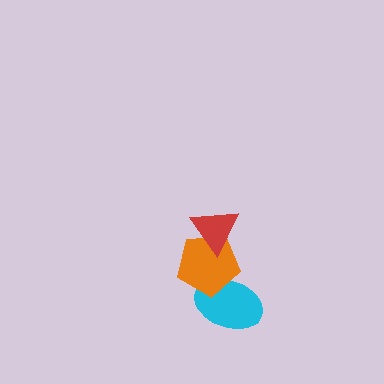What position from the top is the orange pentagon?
The orange pentagon is 2nd from the top.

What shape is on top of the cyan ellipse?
The orange pentagon is on top of the cyan ellipse.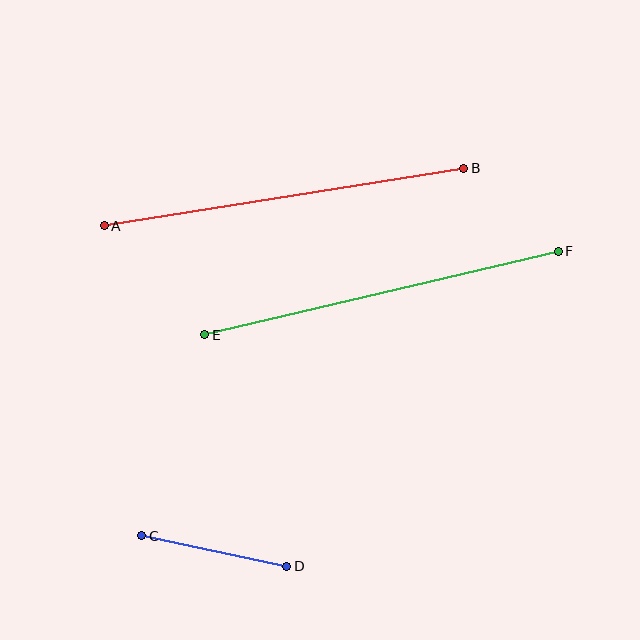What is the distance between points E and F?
The distance is approximately 363 pixels.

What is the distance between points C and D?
The distance is approximately 148 pixels.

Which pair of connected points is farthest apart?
Points A and B are farthest apart.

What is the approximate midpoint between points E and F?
The midpoint is at approximately (382, 293) pixels.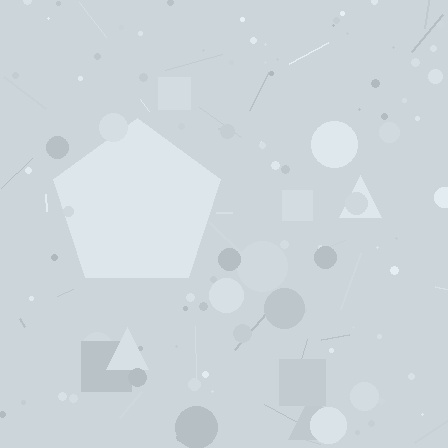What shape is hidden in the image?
A pentagon is hidden in the image.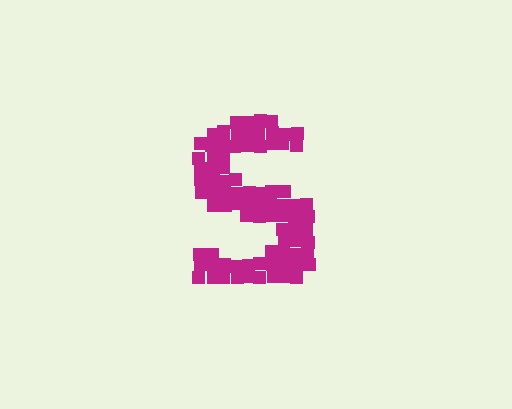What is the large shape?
The large shape is the letter S.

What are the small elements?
The small elements are squares.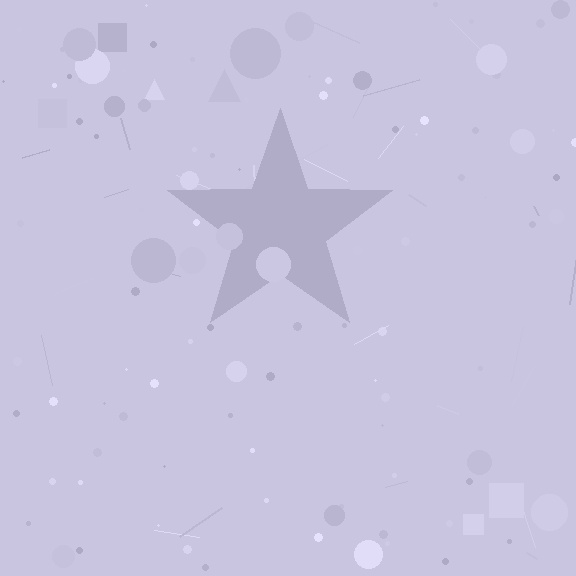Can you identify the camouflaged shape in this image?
The camouflaged shape is a star.